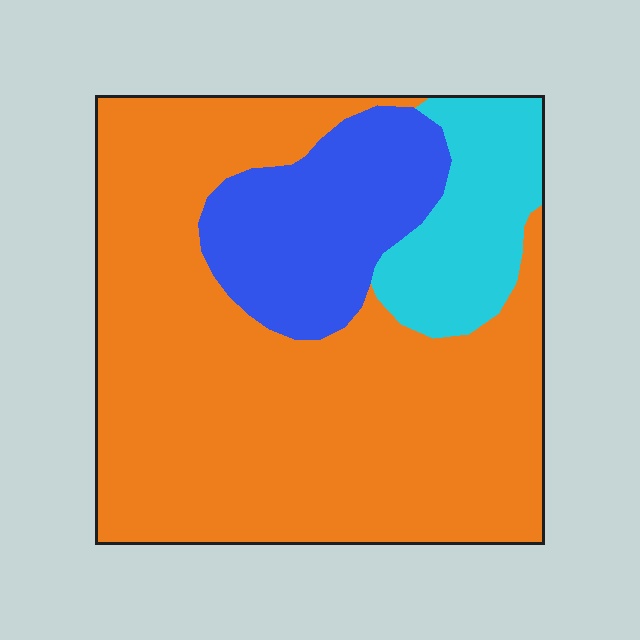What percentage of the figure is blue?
Blue covers around 20% of the figure.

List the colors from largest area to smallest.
From largest to smallest: orange, blue, cyan.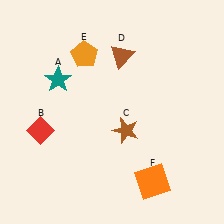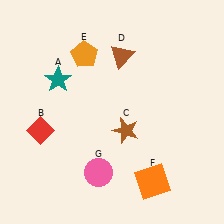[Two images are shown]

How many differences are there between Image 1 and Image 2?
There is 1 difference between the two images.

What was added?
A pink circle (G) was added in Image 2.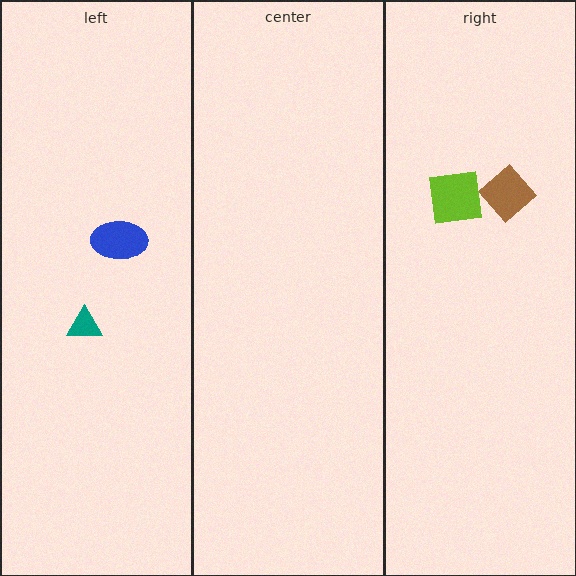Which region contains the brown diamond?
The right region.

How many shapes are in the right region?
2.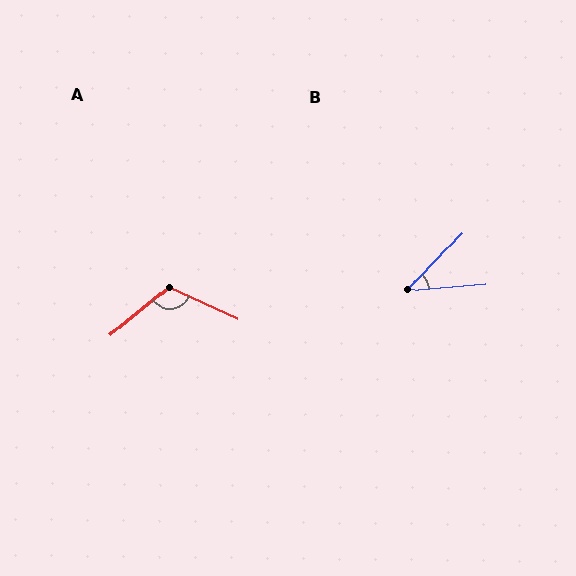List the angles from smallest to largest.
B (42°), A (116°).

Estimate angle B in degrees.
Approximately 42 degrees.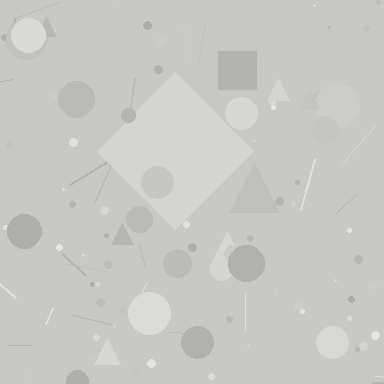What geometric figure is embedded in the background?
A diamond is embedded in the background.